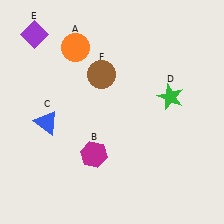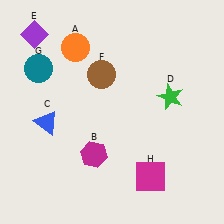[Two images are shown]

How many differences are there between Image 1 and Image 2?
There are 2 differences between the two images.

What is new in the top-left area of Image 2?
A teal circle (G) was added in the top-left area of Image 2.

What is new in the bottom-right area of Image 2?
A magenta square (H) was added in the bottom-right area of Image 2.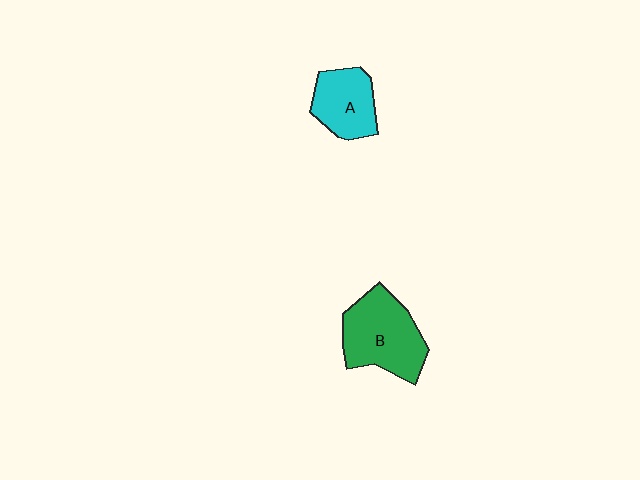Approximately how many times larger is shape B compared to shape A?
Approximately 1.5 times.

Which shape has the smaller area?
Shape A (cyan).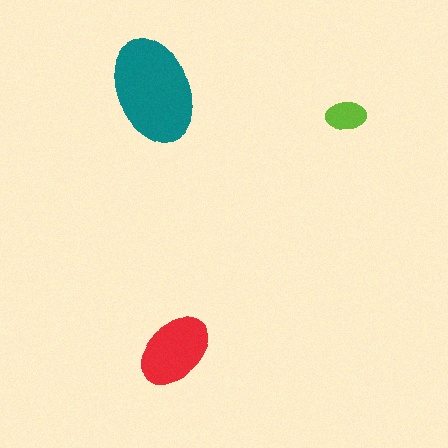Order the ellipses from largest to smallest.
the teal one, the red one, the lime one.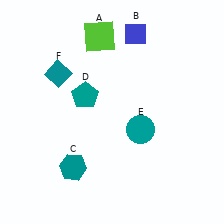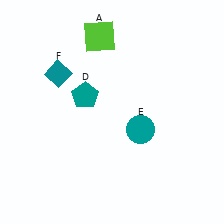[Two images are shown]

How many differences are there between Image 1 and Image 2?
There are 2 differences between the two images.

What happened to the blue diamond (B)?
The blue diamond (B) was removed in Image 2. It was in the top-right area of Image 1.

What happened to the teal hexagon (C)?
The teal hexagon (C) was removed in Image 2. It was in the bottom-left area of Image 1.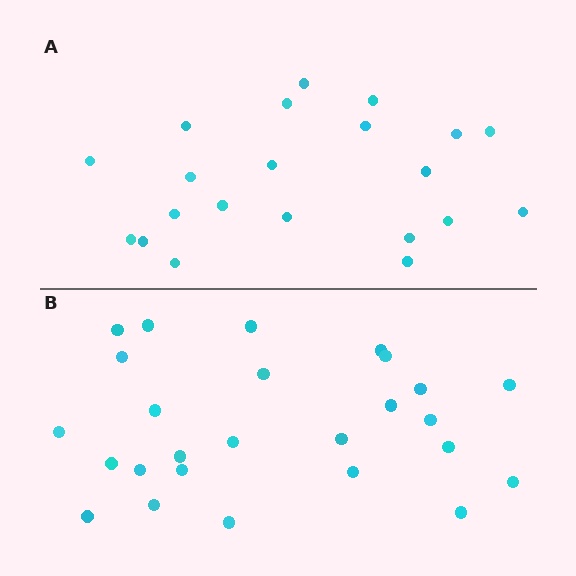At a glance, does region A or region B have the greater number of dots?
Region B (the bottom region) has more dots.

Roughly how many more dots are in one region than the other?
Region B has about 5 more dots than region A.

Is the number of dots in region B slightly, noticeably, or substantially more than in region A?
Region B has only slightly more — the two regions are fairly close. The ratio is roughly 1.2 to 1.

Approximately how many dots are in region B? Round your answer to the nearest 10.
About 30 dots. (The exact count is 26, which rounds to 30.)